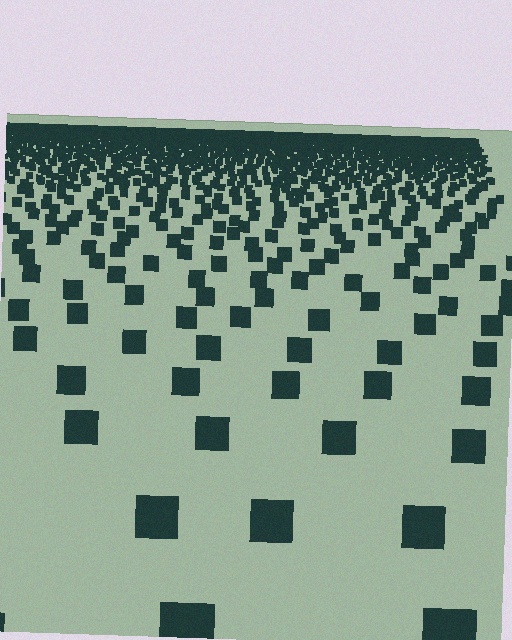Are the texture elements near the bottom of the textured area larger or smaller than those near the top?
Larger. Near the bottom, elements are closer to the viewer and appear at a bigger on-screen size.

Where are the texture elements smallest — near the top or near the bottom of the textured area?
Near the top.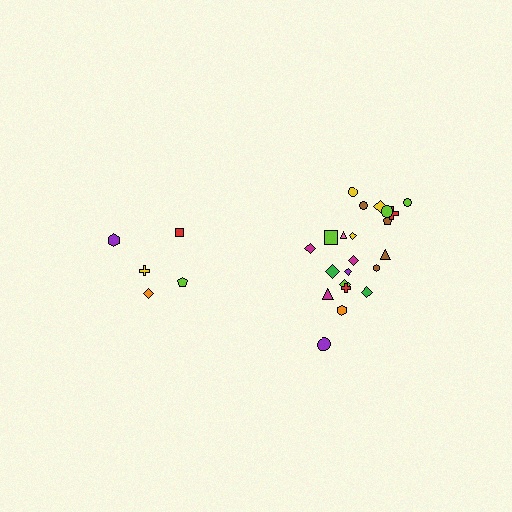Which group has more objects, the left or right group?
The right group.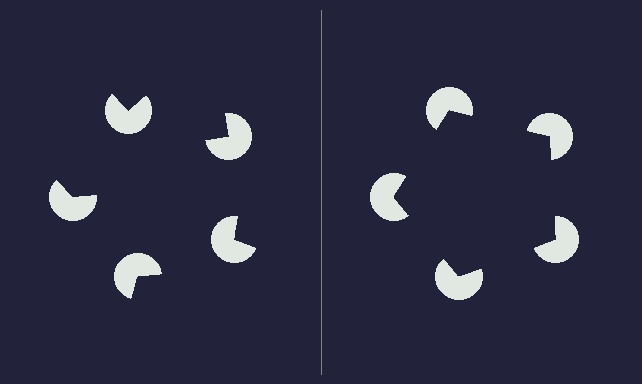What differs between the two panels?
The pac-man discs are positioned identically on both sides; only the wedge orientations differ. On the right they align to a pentagon; on the left they are misaligned.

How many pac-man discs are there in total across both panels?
10 — 5 on each side.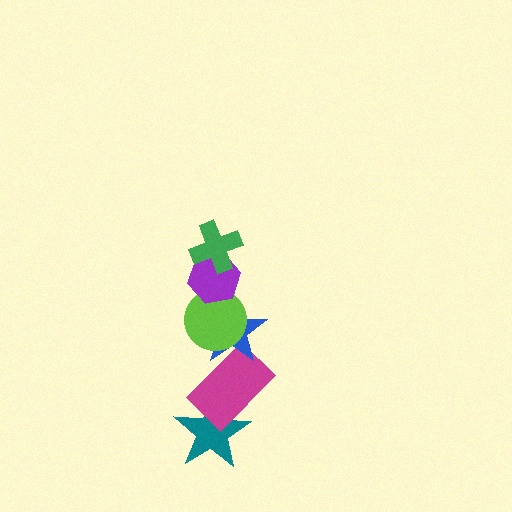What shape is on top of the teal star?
The magenta rectangle is on top of the teal star.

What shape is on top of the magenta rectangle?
The blue star is on top of the magenta rectangle.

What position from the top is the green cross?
The green cross is 1st from the top.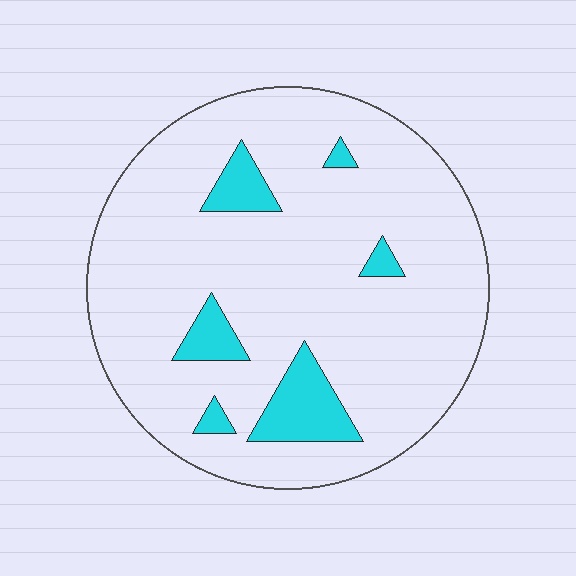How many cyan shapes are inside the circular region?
6.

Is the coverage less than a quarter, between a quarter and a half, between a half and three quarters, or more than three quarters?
Less than a quarter.